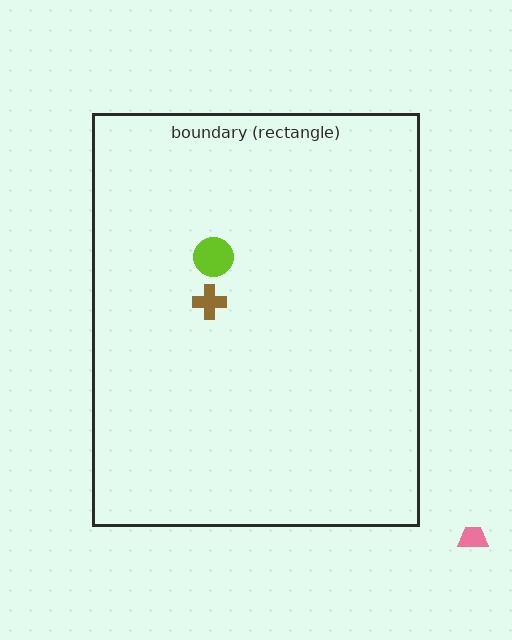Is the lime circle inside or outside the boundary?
Inside.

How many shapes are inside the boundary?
2 inside, 1 outside.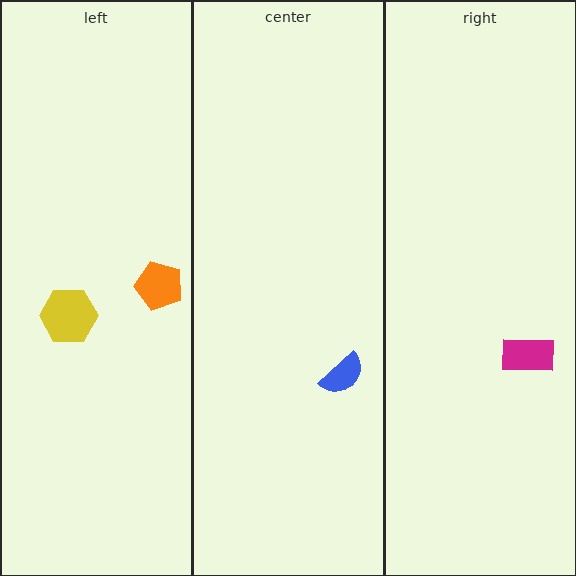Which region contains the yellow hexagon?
The left region.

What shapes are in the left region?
The yellow hexagon, the orange pentagon.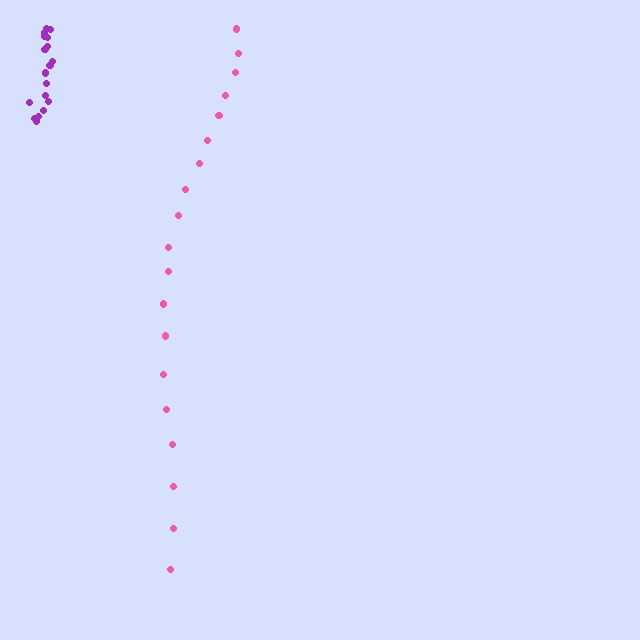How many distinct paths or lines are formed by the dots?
There are 2 distinct paths.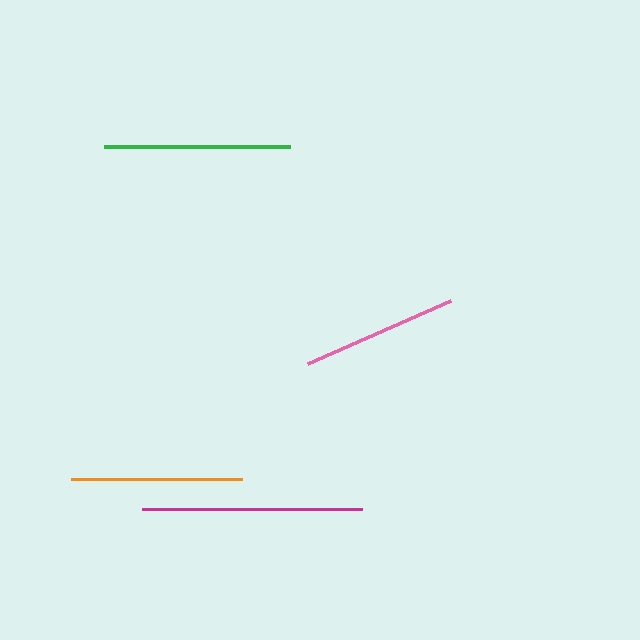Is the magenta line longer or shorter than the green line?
The magenta line is longer than the green line.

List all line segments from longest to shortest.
From longest to shortest: magenta, green, orange, pink.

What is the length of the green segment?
The green segment is approximately 186 pixels long.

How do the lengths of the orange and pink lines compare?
The orange and pink lines are approximately the same length.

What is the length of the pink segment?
The pink segment is approximately 156 pixels long.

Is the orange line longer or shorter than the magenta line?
The magenta line is longer than the orange line.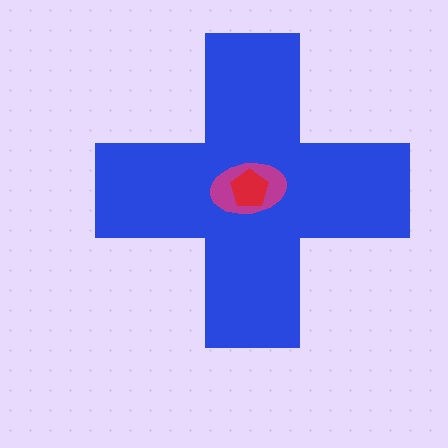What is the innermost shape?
The red pentagon.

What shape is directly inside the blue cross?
The magenta ellipse.